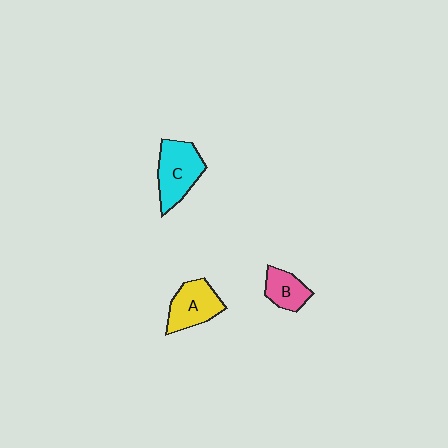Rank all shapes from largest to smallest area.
From largest to smallest: C (cyan), A (yellow), B (pink).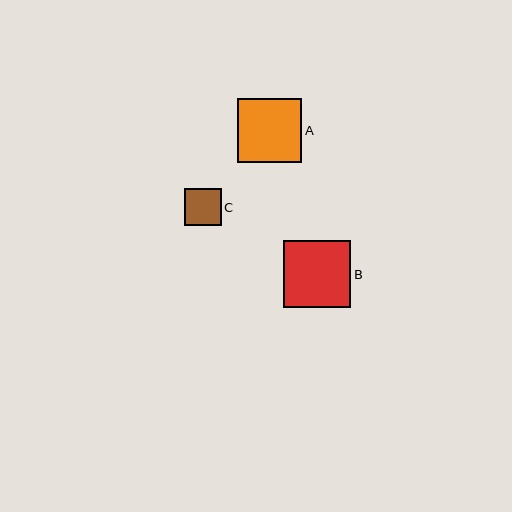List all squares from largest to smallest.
From largest to smallest: B, A, C.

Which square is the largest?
Square B is the largest with a size of approximately 67 pixels.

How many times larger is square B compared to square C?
Square B is approximately 1.8 times the size of square C.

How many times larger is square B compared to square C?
Square B is approximately 1.8 times the size of square C.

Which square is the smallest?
Square C is the smallest with a size of approximately 36 pixels.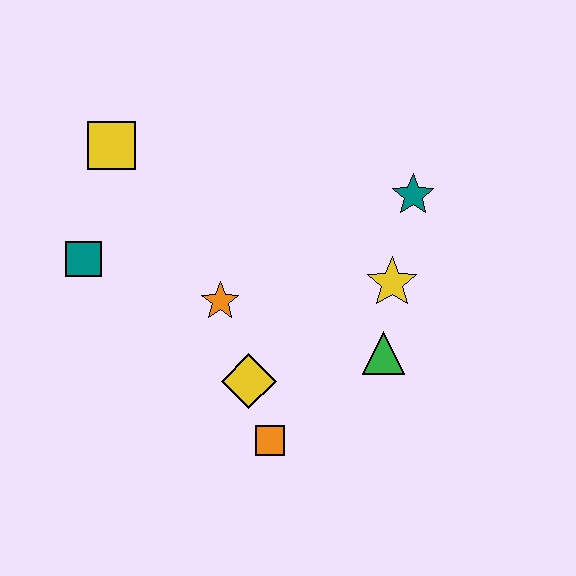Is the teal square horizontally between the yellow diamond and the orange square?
No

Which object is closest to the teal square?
The yellow square is closest to the teal square.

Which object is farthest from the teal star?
The teal square is farthest from the teal star.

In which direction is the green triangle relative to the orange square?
The green triangle is to the right of the orange square.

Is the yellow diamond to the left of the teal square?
No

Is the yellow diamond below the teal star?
Yes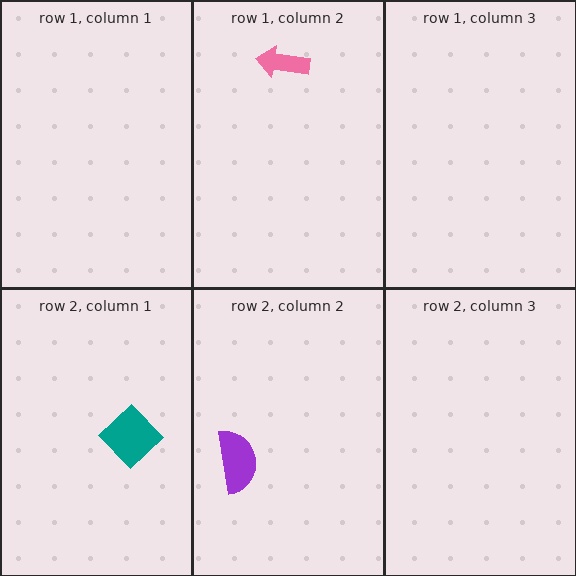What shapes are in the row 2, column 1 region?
The teal diamond.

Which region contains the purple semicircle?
The row 2, column 2 region.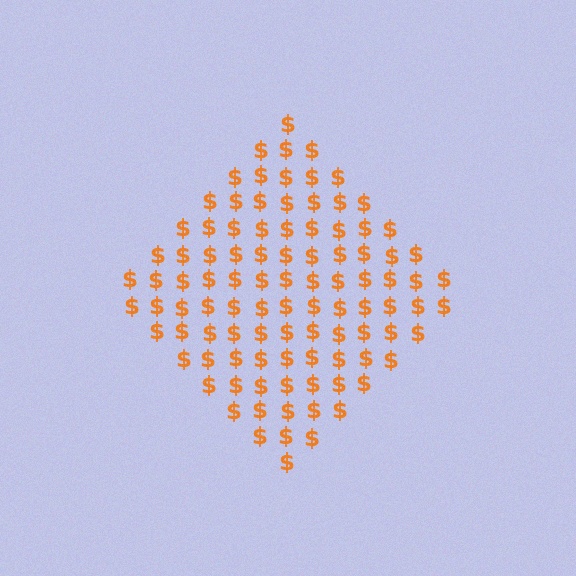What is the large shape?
The large shape is a diamond.